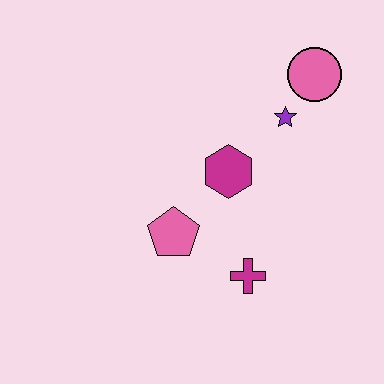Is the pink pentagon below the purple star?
Yes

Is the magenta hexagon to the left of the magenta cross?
Yes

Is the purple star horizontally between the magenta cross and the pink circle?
Yes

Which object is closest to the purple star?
The pink circle is closest to the purple star.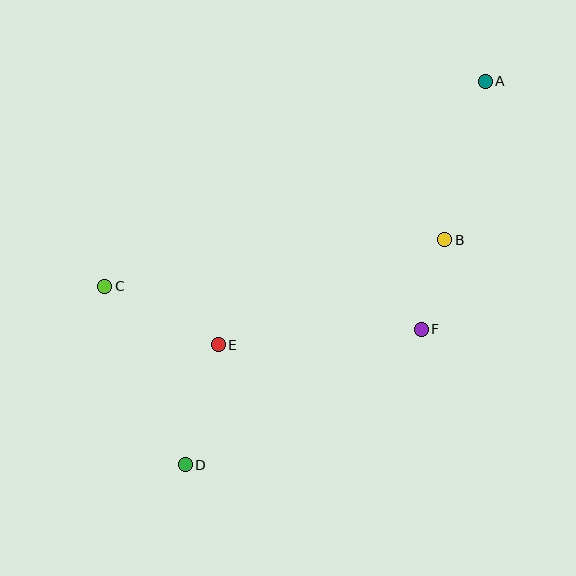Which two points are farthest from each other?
Points A and D are farthest from each other.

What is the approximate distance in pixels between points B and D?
The distance between B and D is approximately 344 pixels.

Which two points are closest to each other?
Points B and F are closest to each other.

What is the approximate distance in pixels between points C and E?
The distance between C and E is approximately 128 pixels.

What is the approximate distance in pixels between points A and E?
The distance between A and E is approximately 375 pixels.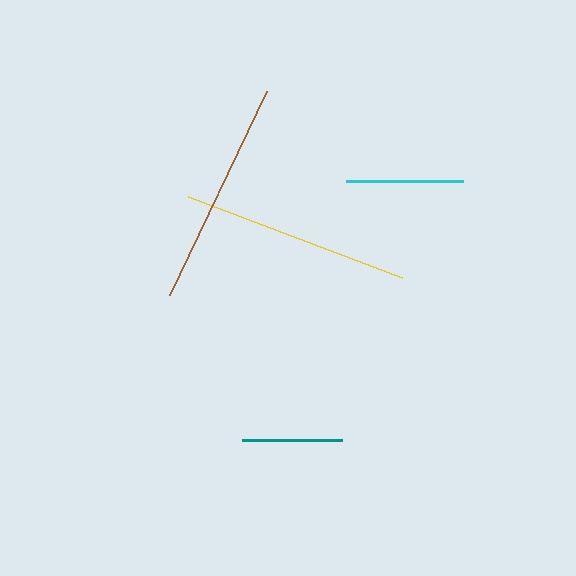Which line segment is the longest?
The yellow line is the longest at approximately 229 pixels.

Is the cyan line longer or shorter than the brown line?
The brown line is longer than the cyan line.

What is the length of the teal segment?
The teal segment is approximately 100 pixels long.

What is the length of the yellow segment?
The yellow segment is approximately 229 pixels long.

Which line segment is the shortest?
The teal line is the shortest at approximately 100 pixels.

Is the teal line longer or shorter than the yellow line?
The yellow line is longer than the teal line.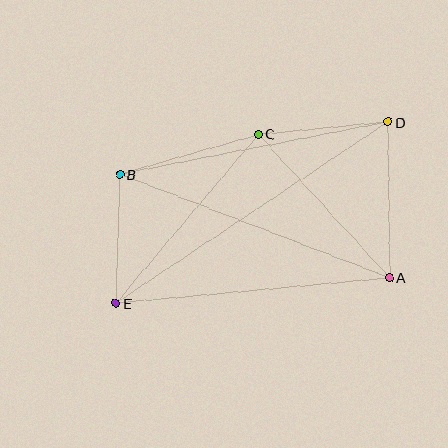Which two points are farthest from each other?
Points D and E are farthest from each other.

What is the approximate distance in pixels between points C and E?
The distance between C and E is approximately 221 pixels.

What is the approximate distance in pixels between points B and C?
The distance between B and C is approximately 144 pixels.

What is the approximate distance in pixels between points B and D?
The distance between B and D is approximately 274 pixels.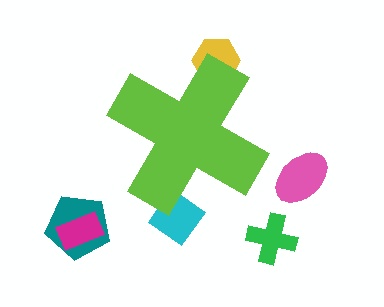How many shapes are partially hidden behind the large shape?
2 shapes are partially hidden.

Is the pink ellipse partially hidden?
No, the pink ellipse is fully visible.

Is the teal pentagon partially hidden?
No, the teal pentagon is fully visible.